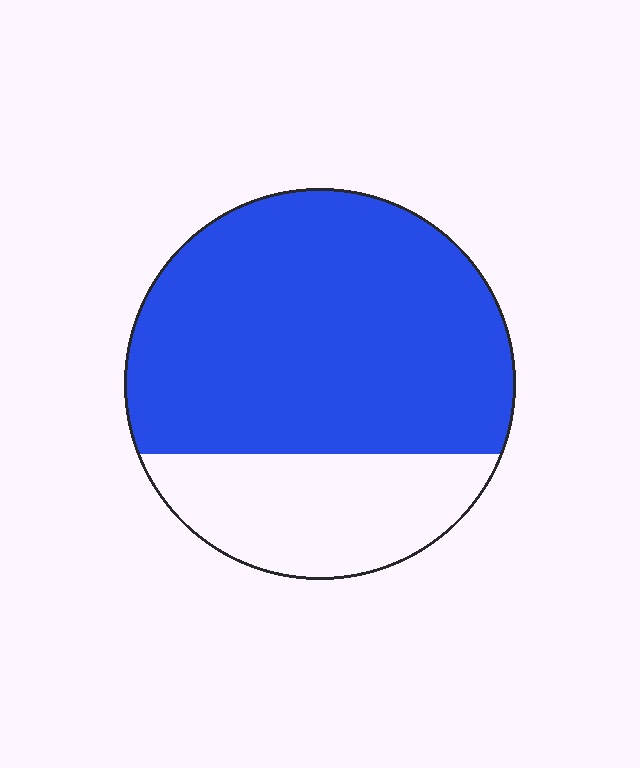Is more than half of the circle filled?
Yes.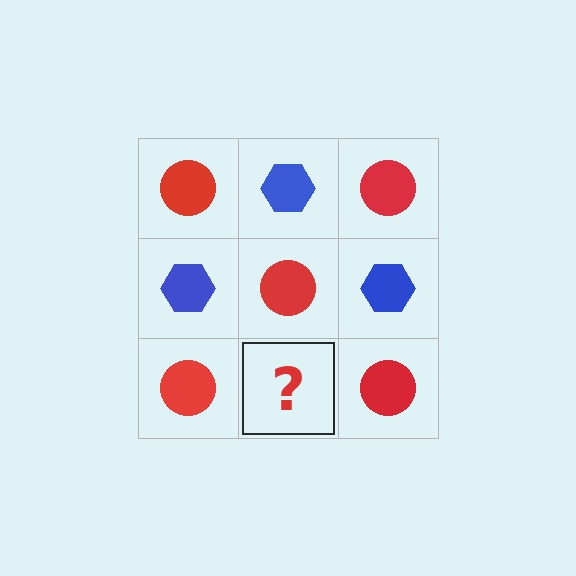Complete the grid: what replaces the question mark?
The question mark should be replaced with a blue hexagon.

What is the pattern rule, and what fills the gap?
The rule is that it alternates red circle and blue hexagon in a checkerboard pattern. The gap should be filled with a blue hexagon.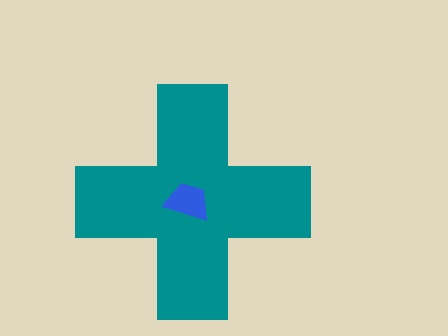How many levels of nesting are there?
2.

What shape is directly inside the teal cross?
The blue trapezoid.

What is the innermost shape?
The blue trapezoid.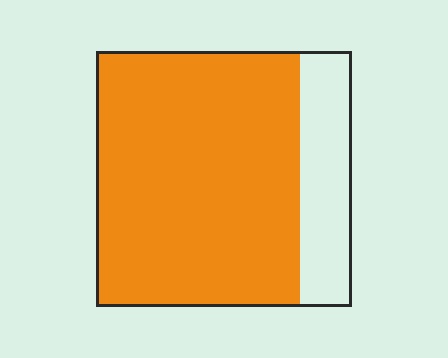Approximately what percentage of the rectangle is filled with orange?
Approximately 80%.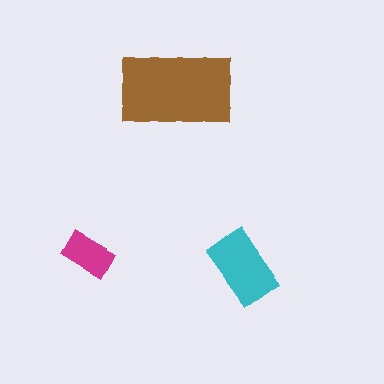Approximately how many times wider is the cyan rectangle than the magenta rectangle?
About 1.5 times wider.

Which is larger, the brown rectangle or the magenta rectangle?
The brown one.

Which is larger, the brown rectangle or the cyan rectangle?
The brown one.